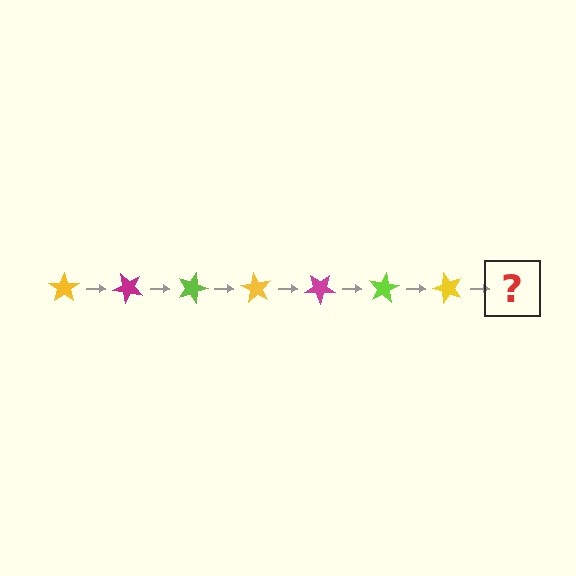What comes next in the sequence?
The next element should be a magenta star, rotated 315 degrees from the start.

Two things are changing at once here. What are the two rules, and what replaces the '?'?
The two rules are that it rotates 45 degrees each step and the color cycles through yellow, magenta, and lime. The '?' should be a magenta star, rotated 315 degrees from the start.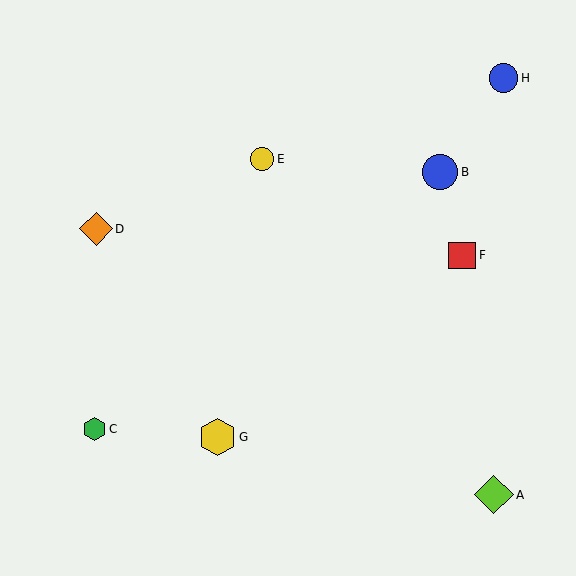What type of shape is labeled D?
Shape D is an orange diamond.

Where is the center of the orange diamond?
The center of the orange diamond is at (96, 229).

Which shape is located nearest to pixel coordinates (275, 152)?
The yellow circle (labeled E) at (262, 159) is nearest to that location.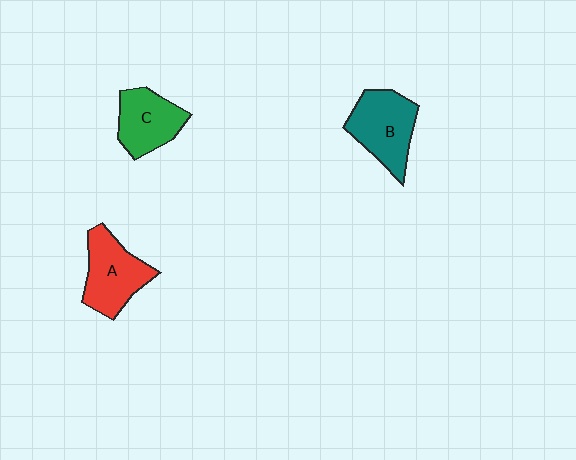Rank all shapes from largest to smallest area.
From largest to smallest: B (teal), A (red), C (green).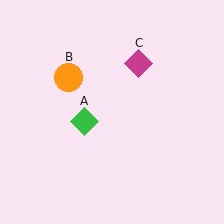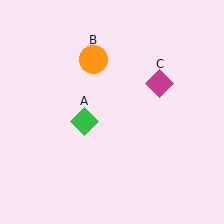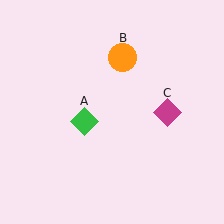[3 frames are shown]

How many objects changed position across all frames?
2 objects changed position: orange circle (object B), magenta diamond (object C).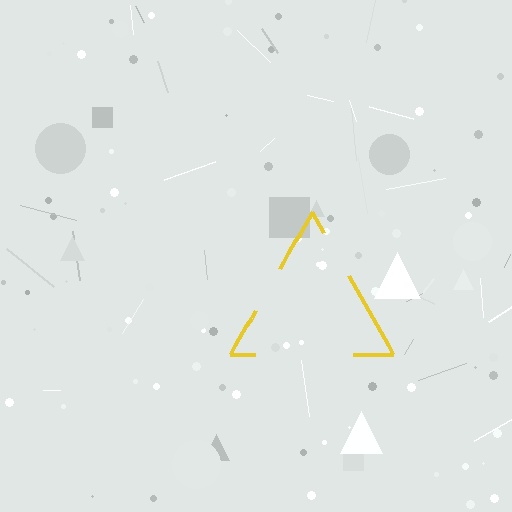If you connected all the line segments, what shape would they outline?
They would outline a triangle.